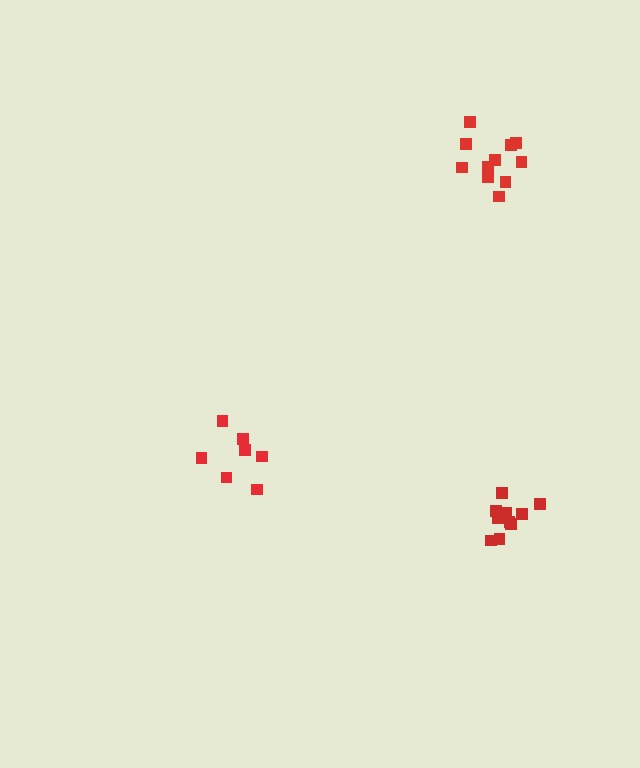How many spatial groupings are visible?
There are 3 spatial groupings.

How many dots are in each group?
Group 1: 12 dots, Group 2: 7 dots, Group 3: 10 dots (29 total).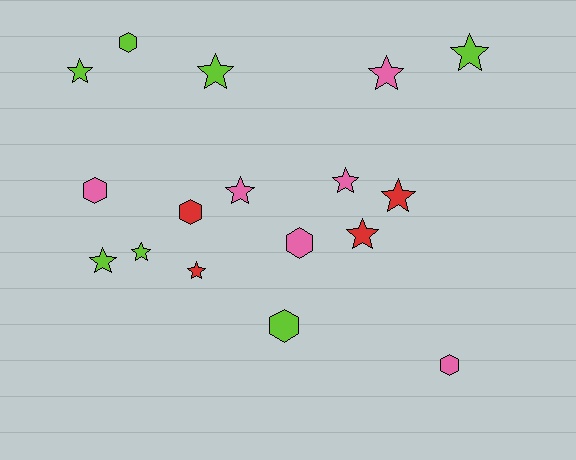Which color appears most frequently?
Lime, with 7 objects.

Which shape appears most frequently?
Star, with 11 objects.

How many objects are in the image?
There are 17 objects.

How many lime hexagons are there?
There are 2 lime hexagons.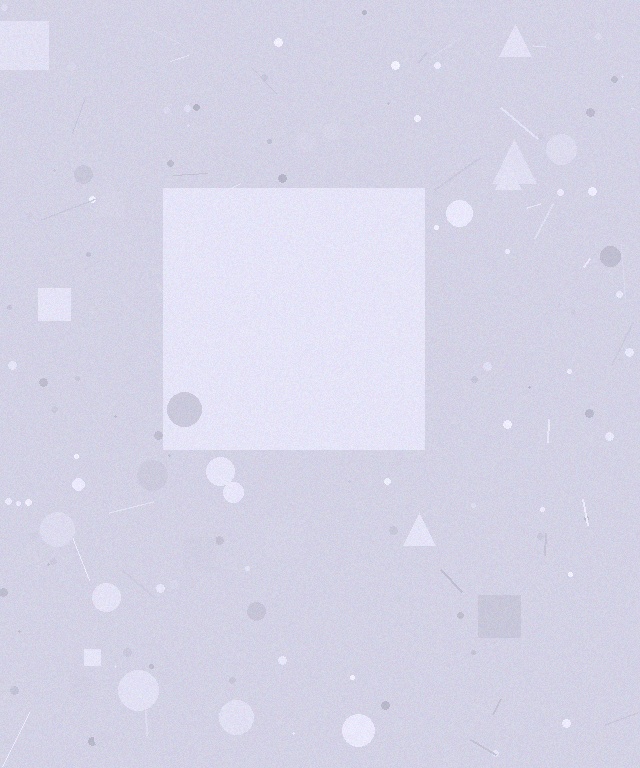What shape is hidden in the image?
A square is hidden in the image.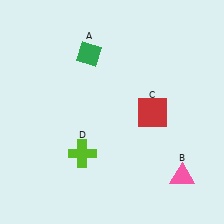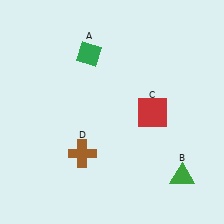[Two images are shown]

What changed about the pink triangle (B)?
In Image 1, B is pink. In Image 2, it changed to green.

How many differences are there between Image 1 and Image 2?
There are 2 differences between the two images.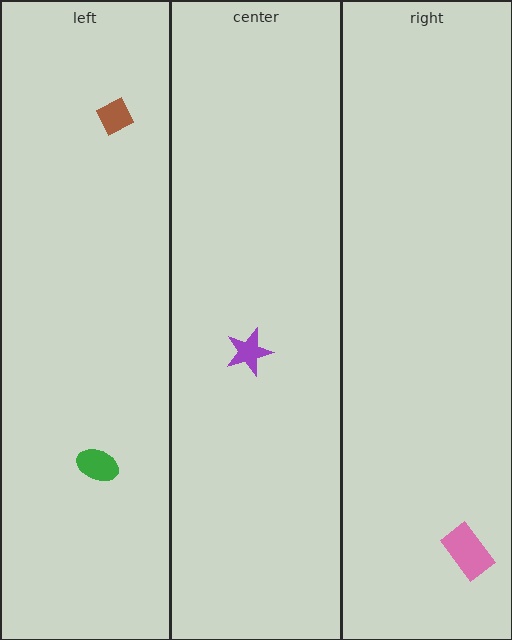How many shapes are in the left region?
2.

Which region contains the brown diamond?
The left region.